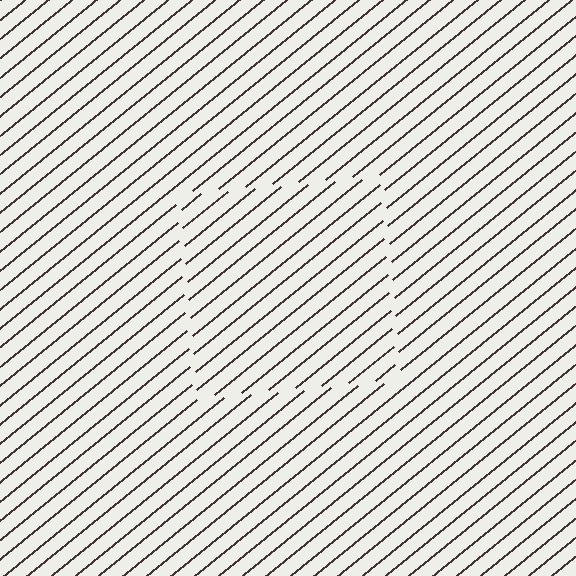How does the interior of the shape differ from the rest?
The interior of the shape contains the same grating, shifted by half a period — the contour is defined by the phase discontinuity where line-ends from the inner and outer gratings abut.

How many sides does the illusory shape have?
4 sides — the line-ends trace a square.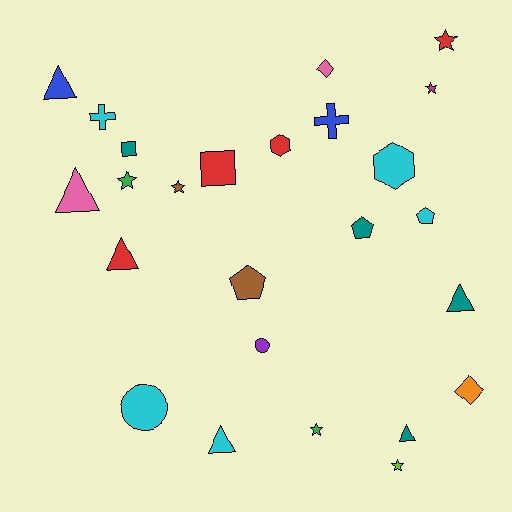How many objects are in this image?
There are 25 objects.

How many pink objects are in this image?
There are 2 pink objects.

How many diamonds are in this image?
There are 2 diamonds.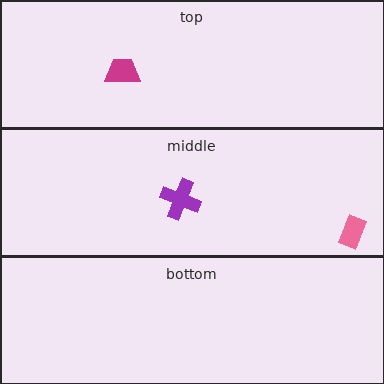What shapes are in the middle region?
The purple cross, the pink rectangle.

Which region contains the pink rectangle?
The middle region.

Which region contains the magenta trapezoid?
The top region.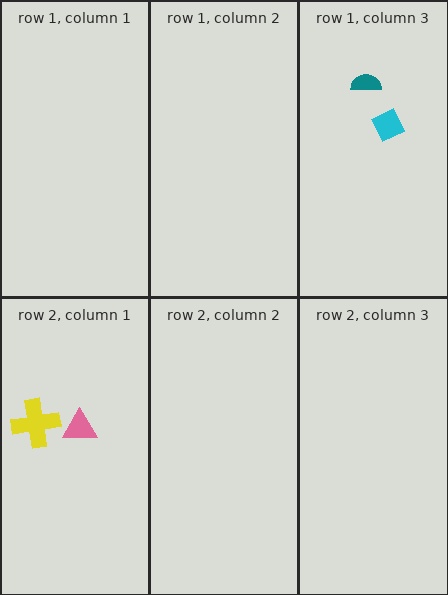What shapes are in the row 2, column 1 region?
The yellow cross, the pink triangle.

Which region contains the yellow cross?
The row 2, column 1 region.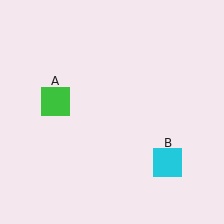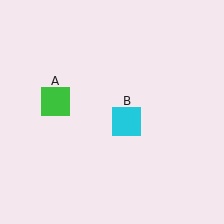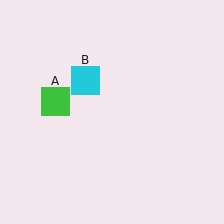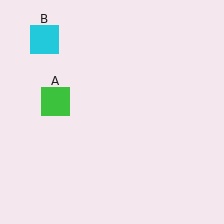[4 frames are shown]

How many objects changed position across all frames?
1 object changed position: cyan square (object B).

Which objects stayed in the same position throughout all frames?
Green square (object A) remained stationary.